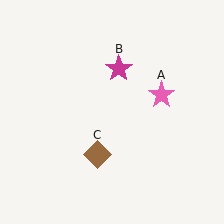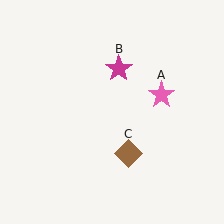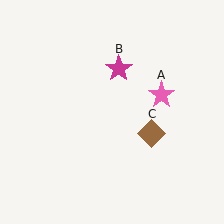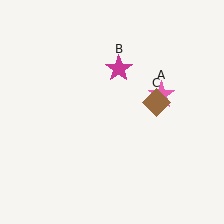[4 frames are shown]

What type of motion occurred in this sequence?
The brown diamond (object C) rotated counterclockwise around the center of the scene.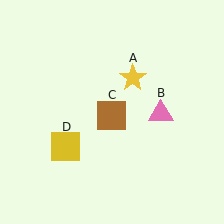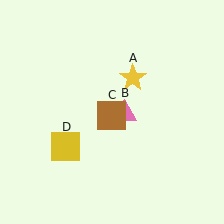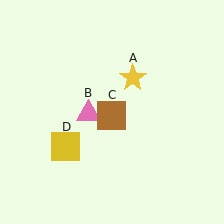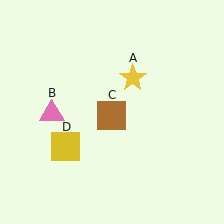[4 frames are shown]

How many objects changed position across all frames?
1 object changed position: pink triangle (object B).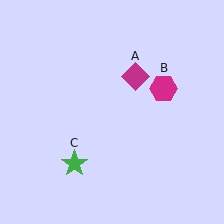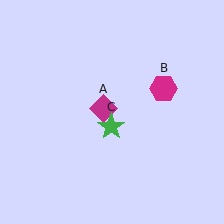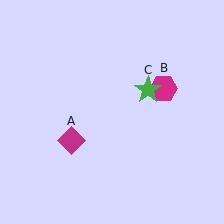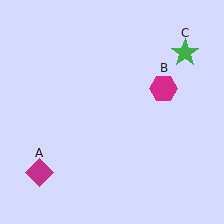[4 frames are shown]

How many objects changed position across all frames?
2 objects changed position: magenta diamond (object A), green star (object C).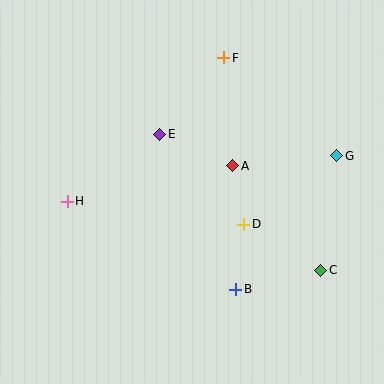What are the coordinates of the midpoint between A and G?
The midpoint between A and G is at (285, 161).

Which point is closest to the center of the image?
Point A at (233, 166) is closest to the center.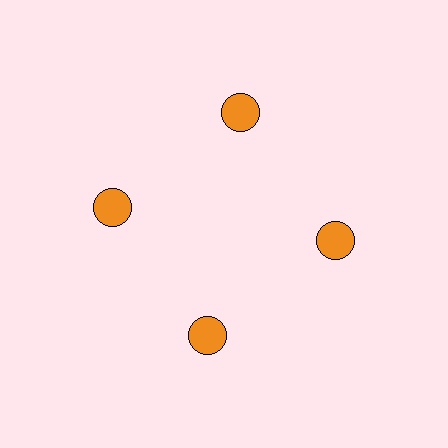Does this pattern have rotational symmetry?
Yes, this pattern has 4-fold rotational symmetry. It looks the same after rotating 90 degrees around the center.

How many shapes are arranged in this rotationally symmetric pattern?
There are 4 shapes, arranged in 4 groups of 1.